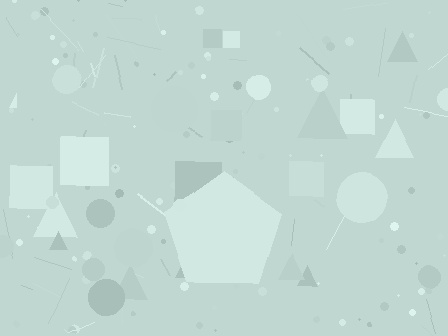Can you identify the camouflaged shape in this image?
The camouflaged shape is a pentagon.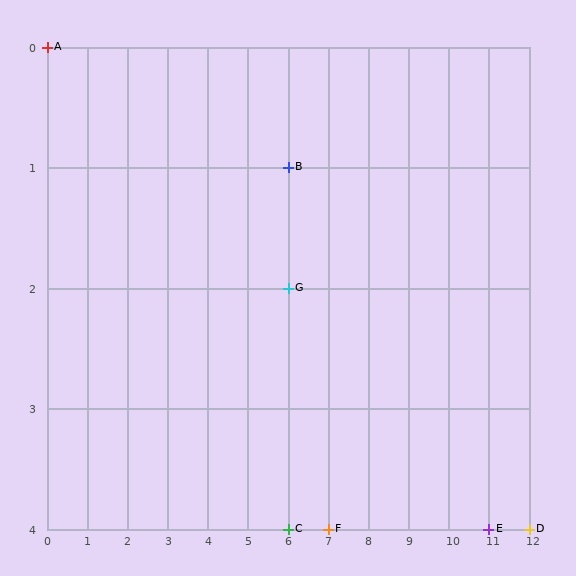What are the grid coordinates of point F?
Point F is at grid coordinates (7, 4).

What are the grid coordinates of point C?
Point C is at grid coordinates (6, 4).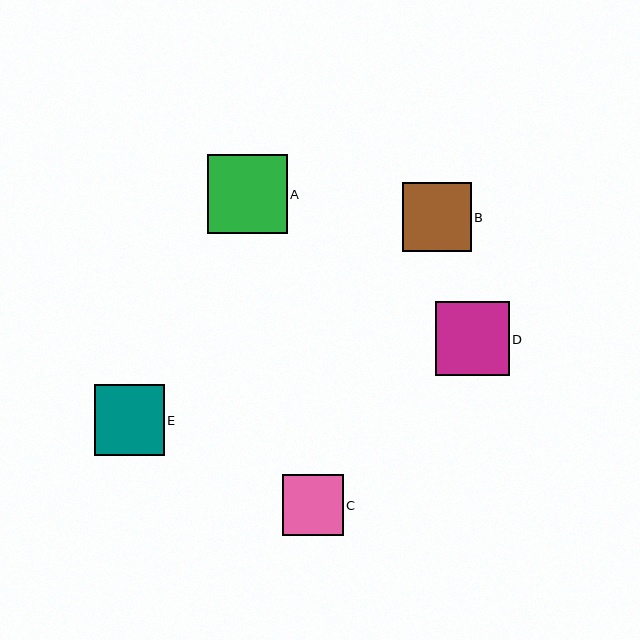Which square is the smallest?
Square C is the smallest with a size of approximately 60 pixels.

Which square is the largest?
Square A is the largest with a size of approximately 79 pixels.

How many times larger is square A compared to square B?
Square A is approximately 1.2 times the size of square B.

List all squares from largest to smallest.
From largest to smallest: A, D, E, B, C.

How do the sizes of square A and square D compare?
Square A and square D are approximately the same size.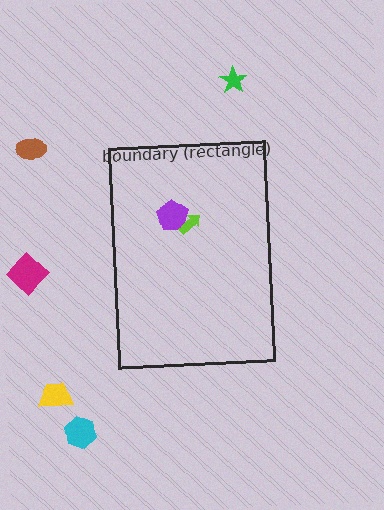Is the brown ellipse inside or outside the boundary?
Outside.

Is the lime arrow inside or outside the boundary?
Inside.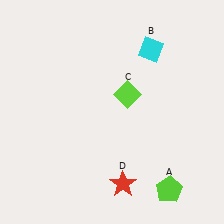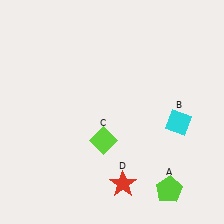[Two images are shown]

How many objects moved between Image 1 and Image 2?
2 objects moved between the two images.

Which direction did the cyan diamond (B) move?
The cyan diamond (B) moved down.